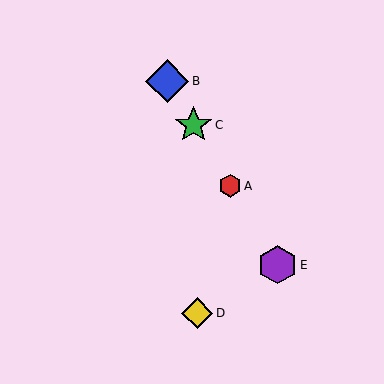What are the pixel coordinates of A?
Object A is at (230, 186).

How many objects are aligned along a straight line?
4 objects (A, B, C, E) are aligned along a straight line.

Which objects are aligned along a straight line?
Objects A, B, C, E are aligned along a straight line.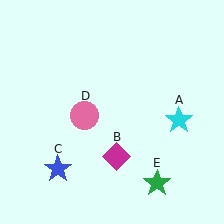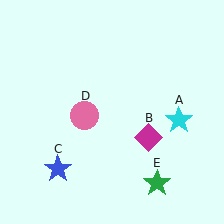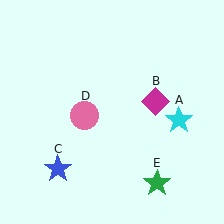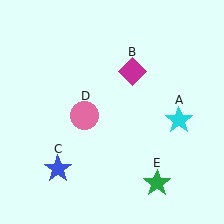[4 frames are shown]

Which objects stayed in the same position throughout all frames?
Cyan star (object A) and blue star (object C) and pink circle (object D) and green star (object E) remained stationary.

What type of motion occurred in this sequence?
The magenta diamond (object B) rotated counterclockwise around the center of the scene.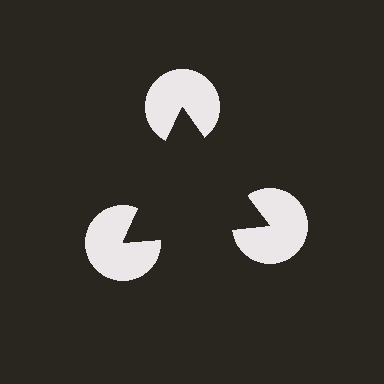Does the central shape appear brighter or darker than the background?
It typically appears slightly darker than the background, even though no actual brightness change is drawn.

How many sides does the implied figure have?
3 sides.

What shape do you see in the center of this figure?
An illusory triangle — its edges are inferred from the aligned wedge cuts in the pac-man discs, not physically drawn.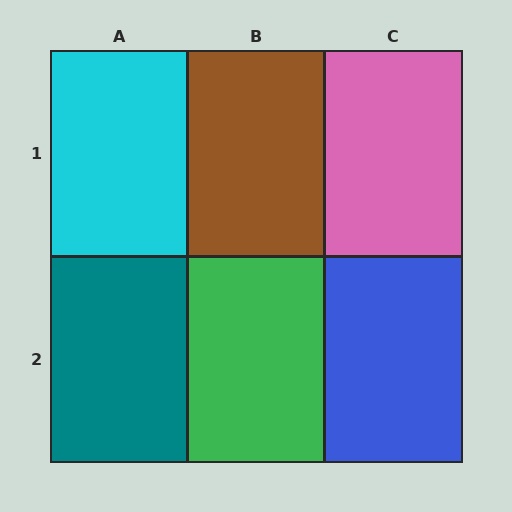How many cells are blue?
1 cell is blue.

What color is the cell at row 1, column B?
Brown.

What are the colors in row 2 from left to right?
Teal, green, blue.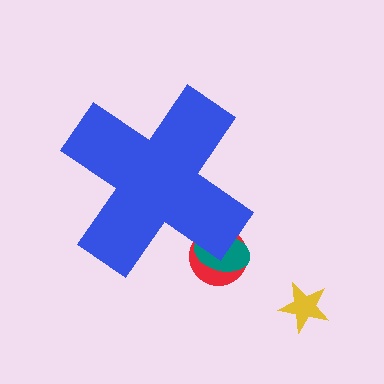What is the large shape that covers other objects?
A blue cross.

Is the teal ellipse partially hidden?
Yes, the teal ellipse is partially hidden behind the blue cross.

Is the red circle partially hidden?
Yes, the red circle is partially hidden behind the blue cross.